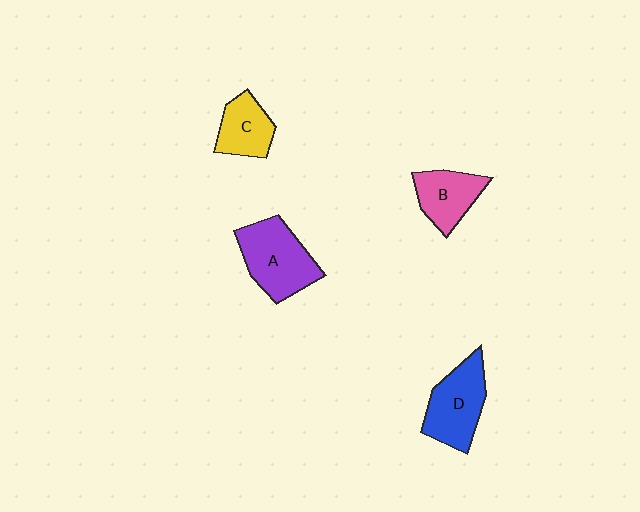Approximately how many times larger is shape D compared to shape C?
Approximately 1.5 times.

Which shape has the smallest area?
Shape C (yellow).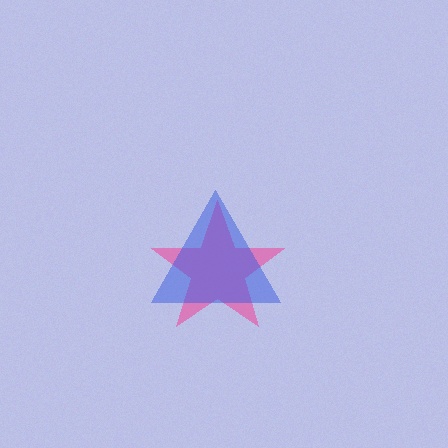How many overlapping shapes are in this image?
There are 2 overlapping shapes in the image.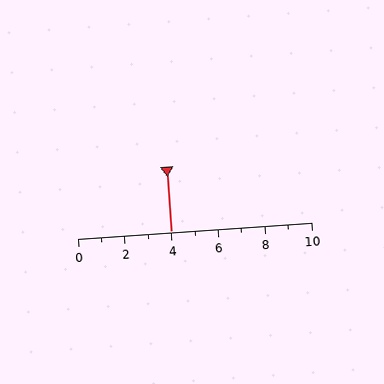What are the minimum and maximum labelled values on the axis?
The axis runs from 0 to 10.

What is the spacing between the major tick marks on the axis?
The major ticks are spaced 2 apart.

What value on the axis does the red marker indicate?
The marker indicates approximately 4.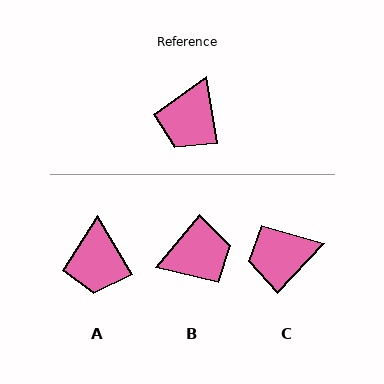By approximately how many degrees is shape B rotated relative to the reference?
Approximately 130 degrees counter-clockwise.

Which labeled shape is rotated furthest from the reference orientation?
B, about 130 degrees away.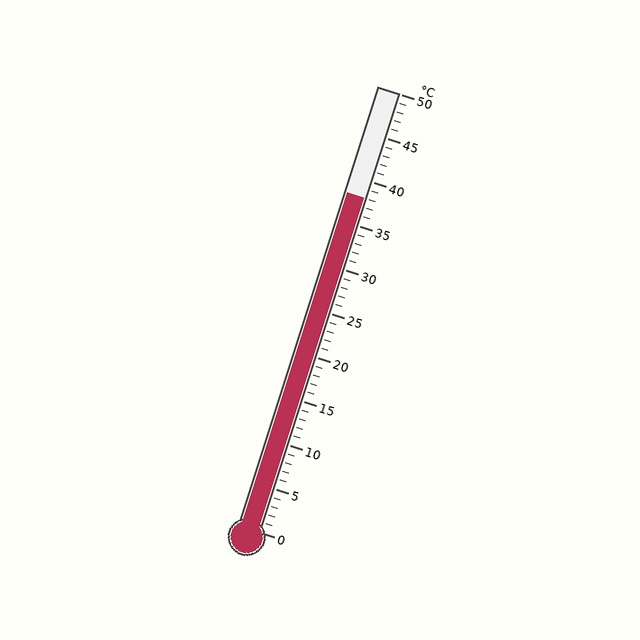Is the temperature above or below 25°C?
The temperature is above 25°C.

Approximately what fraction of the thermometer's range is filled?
The thermometer is filled to approximately 75% of its range.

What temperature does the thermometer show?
The thermometer shows approximately 38°C.